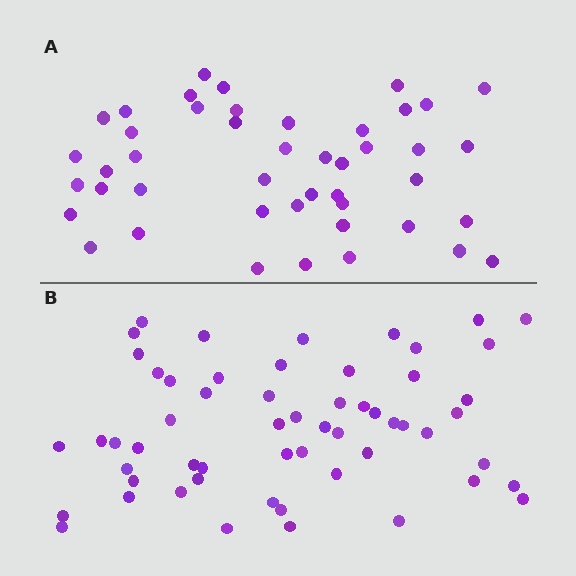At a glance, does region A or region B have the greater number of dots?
Region B (the bottom region) has more dots.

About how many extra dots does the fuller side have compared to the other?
Region B has roughly 12 or so more dots than region A.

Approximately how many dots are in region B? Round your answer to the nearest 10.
About 60 dots. (The exact count is 57, which rounds to 60.)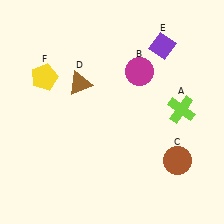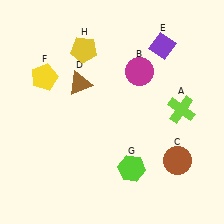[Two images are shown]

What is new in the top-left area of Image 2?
A yellow pentagon (H) was added in the top-left area of Image 2.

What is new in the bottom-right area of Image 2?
A lime hexagon (G) was added in the bottom-right area of Image 2.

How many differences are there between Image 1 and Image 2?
There are 2 differences between the two images.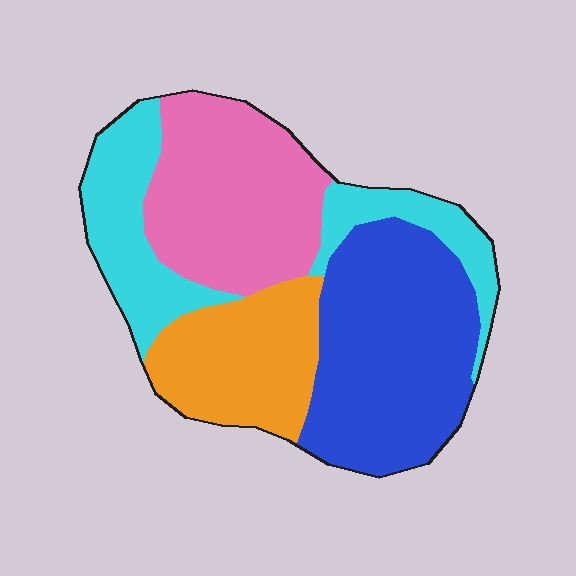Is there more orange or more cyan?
Cyan.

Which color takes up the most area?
Blue, at roughly 30%.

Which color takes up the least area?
Orange, at roughly 20%.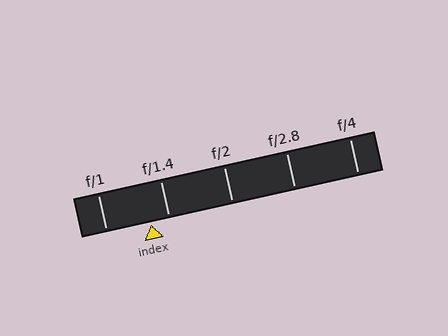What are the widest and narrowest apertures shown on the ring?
The widest aperture shown is f/1 and the narrowest is f/4.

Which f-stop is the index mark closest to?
The index mark is closest to f/1.4.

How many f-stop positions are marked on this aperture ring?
There are 5 f-stop positions marked.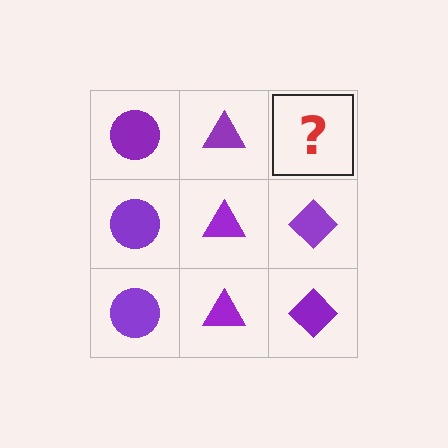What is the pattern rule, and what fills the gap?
The rule is that each column has a consistent shape. The gap should be filled with a purple diamond.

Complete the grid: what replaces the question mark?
The question mark should be replaced with a purple diamond.